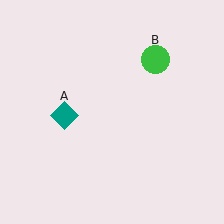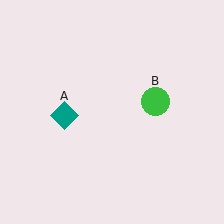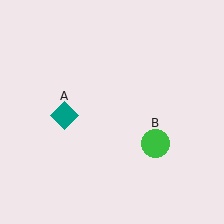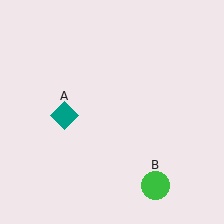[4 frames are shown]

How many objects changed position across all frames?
1 object changed position: green circle (object B).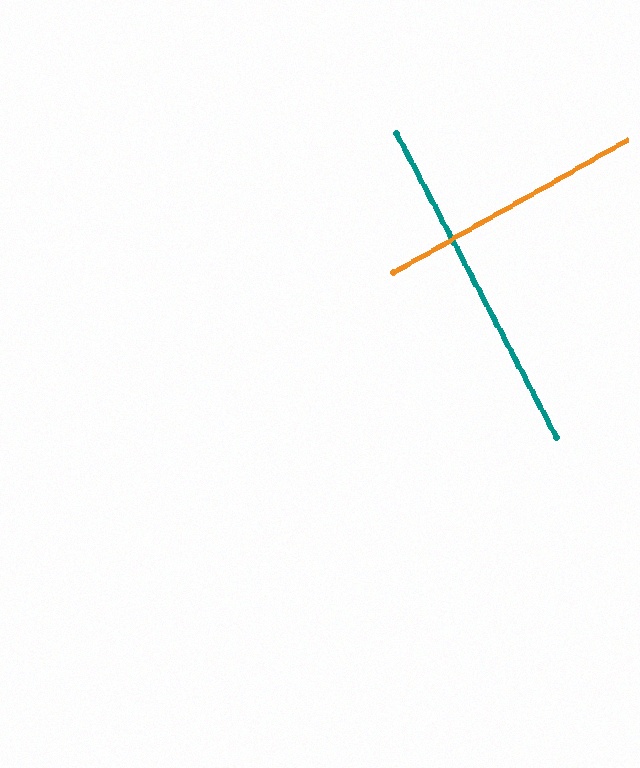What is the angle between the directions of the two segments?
Approximately 88 degrees.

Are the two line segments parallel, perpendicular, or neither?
Perpendicular — they meet at approximately 88°.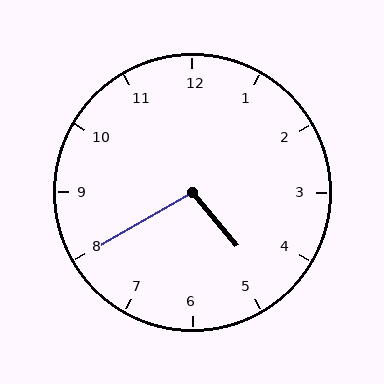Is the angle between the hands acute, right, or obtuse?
It is obtuse.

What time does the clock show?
4:40.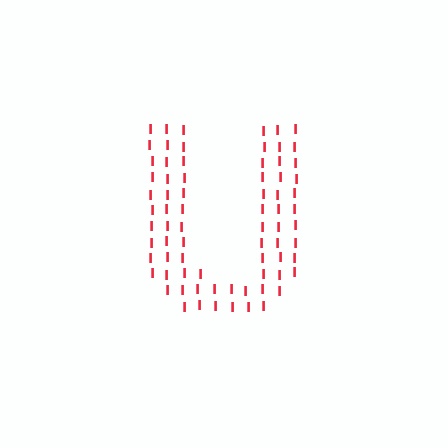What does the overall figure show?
The overall figure shows the letter U.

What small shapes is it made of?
It is made of small letter I's.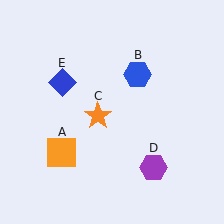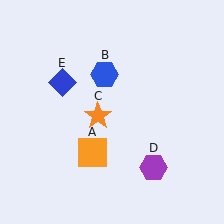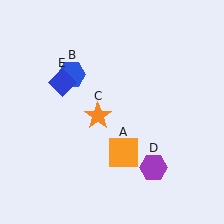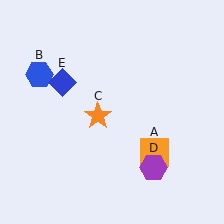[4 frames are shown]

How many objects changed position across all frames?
2 objects changed position: orange square (object A), blue hexagon (object B).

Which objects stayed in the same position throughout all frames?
Orange star (object C) and purple hexagon (object D) and blue diamond (object E) remained stationary.